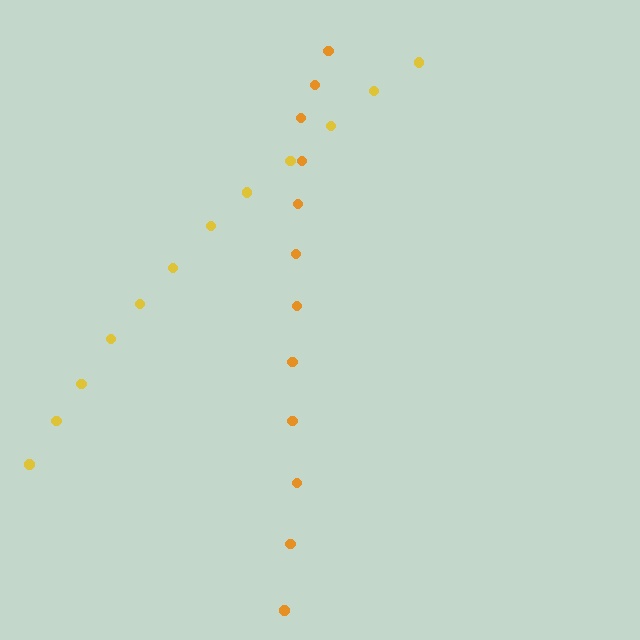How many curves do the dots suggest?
There are 2 distinct paths.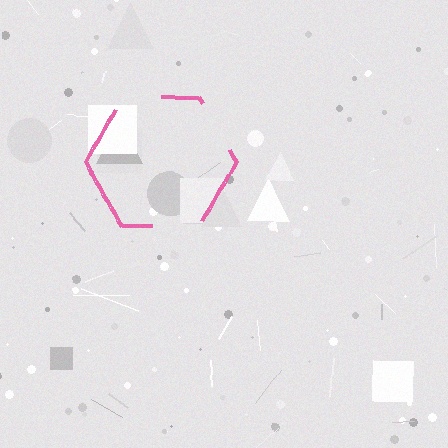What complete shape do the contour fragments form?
The contour fragments form a hexagon.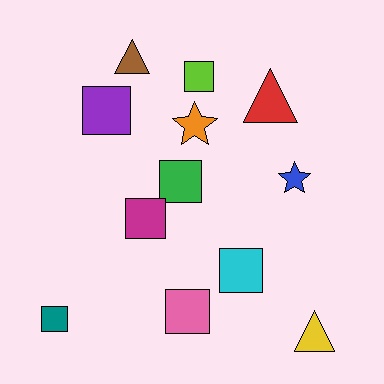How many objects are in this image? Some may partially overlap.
There are 12 objects.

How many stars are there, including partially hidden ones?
There are 2 stars.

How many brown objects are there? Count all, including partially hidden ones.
There is 1 brown object.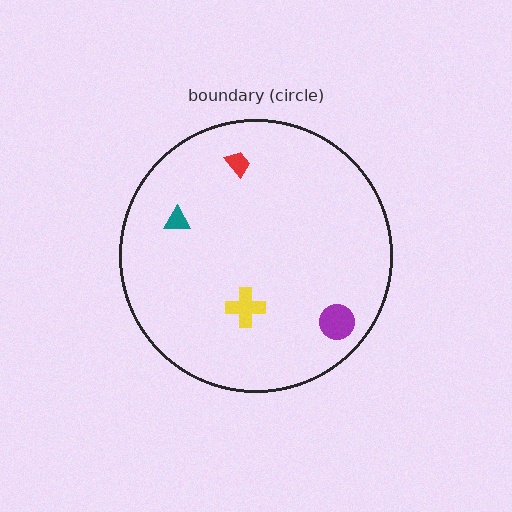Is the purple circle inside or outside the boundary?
Inside.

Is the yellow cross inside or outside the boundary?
Inside.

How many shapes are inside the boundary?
4 inside, 0 outside.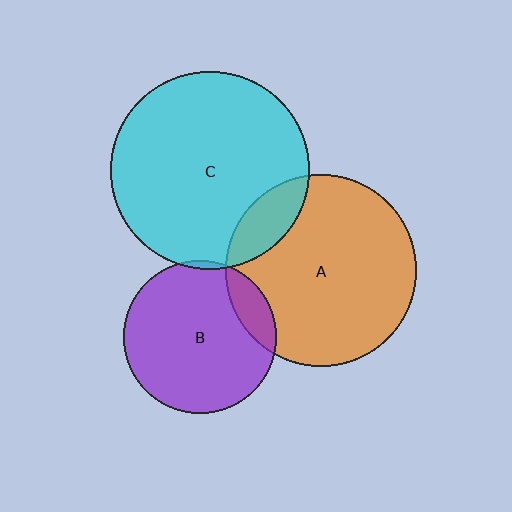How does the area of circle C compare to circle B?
Approximately 1.7 times.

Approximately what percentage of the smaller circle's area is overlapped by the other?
Approximately 15%.